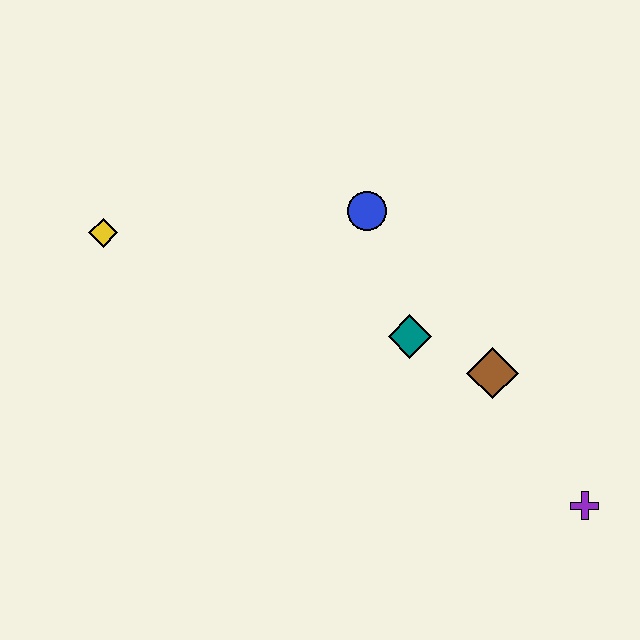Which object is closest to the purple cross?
The brown diamond is closest to the purple cross.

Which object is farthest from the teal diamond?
The yellow diamond is farthest from the teal diamond.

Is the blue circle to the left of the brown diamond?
Yes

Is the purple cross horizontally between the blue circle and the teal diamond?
No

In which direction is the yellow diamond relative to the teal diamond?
The yellow diamond is to the left of the teal diamond.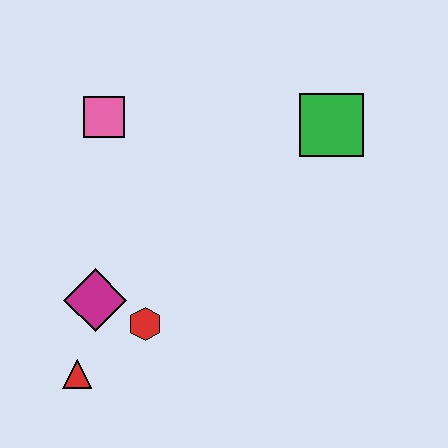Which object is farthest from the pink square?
The red triangle is farthest from the pink square.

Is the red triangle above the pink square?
No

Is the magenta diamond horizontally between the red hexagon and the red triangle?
Yes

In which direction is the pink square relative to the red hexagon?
The pink square is above the red hexagon.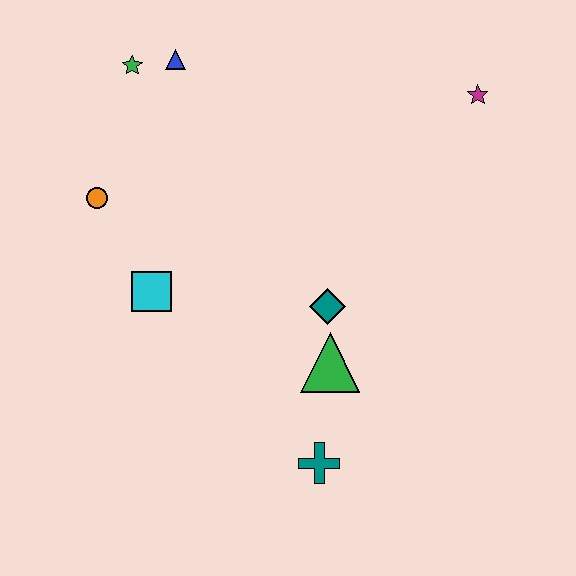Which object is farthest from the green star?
The teal cross is farthest from the green star.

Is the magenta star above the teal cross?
Yes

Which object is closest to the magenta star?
The teal diamond is closest to the magenta star.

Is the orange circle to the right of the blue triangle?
No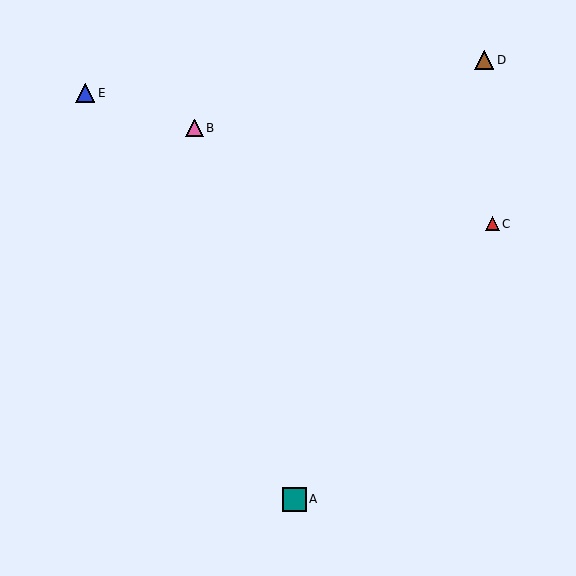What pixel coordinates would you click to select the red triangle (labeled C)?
Click at (492, 224) to select the red triangle C.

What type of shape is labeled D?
Shape D is a brown triangle.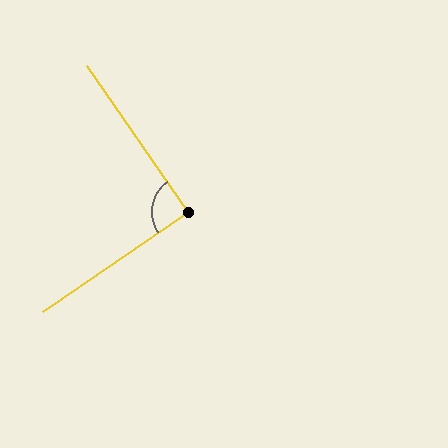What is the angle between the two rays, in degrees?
Approximately 89 degrees.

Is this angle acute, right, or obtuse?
It is approximately a right angle.